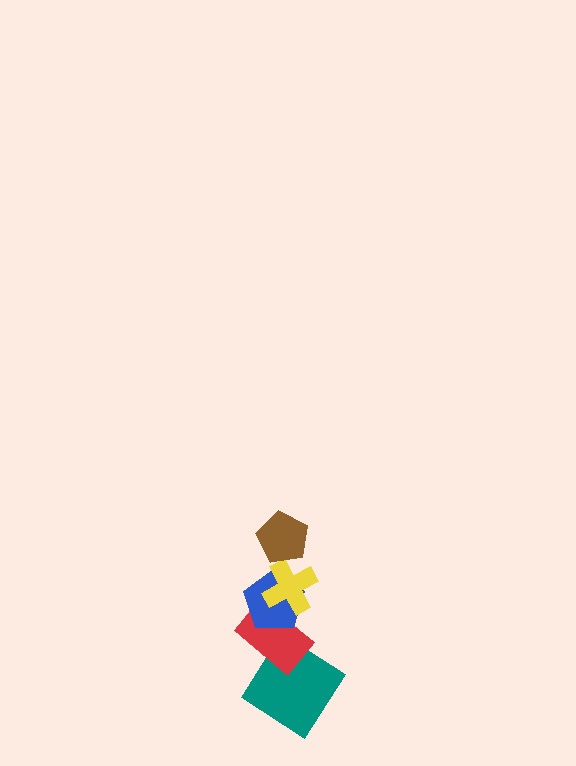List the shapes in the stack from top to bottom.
From top to bottom: the brown pentagon, the yellow cross, the blue pentagon, the red rectangle, the teal diamond.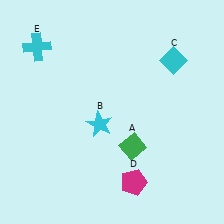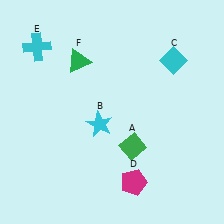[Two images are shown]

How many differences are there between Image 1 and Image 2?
There is 1 difference between the two images.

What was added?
A green triangle (F) was added in Image 2.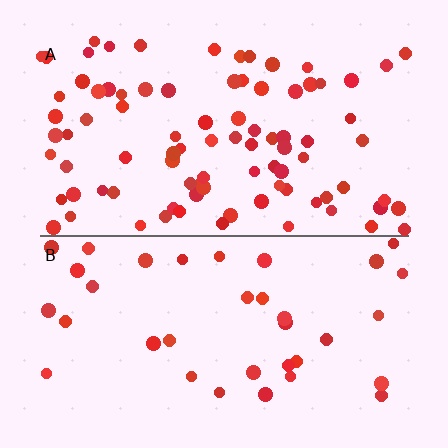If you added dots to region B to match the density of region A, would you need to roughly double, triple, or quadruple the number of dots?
Approximately double.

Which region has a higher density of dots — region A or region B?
A (the top).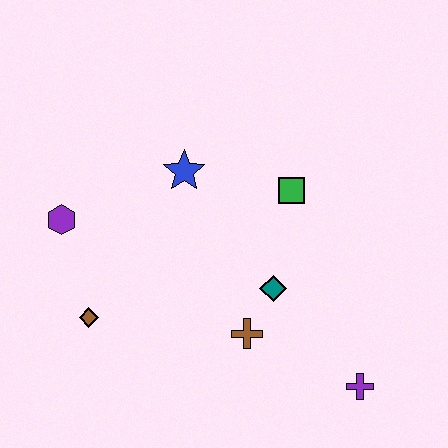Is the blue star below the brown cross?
No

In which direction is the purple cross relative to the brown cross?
The purple cross is to the right of the brown cross.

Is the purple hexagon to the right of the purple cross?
No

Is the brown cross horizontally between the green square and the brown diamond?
Yes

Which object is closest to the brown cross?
The teal diamond is closest to the brown cross.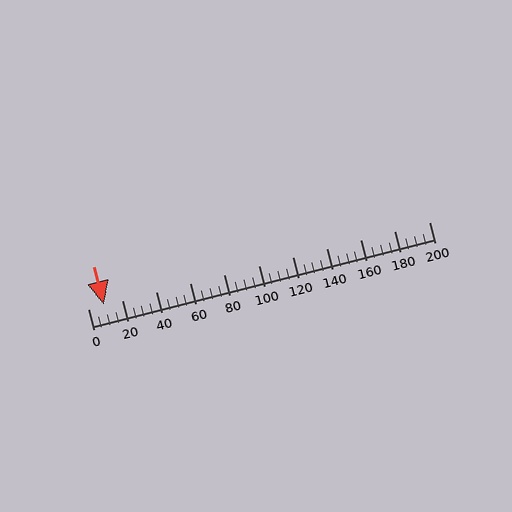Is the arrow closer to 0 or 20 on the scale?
The arrow is closer to 0.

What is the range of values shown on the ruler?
The ruler shows values from 0 to 200.